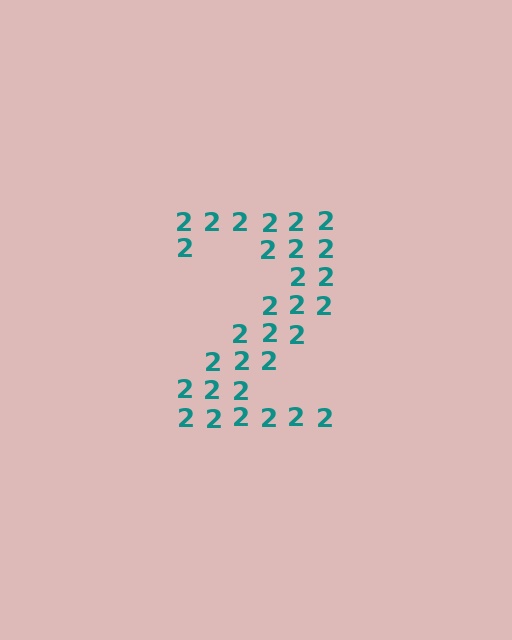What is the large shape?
The large shape is the digit 2.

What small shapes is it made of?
It is made of small digit 2's.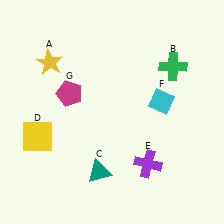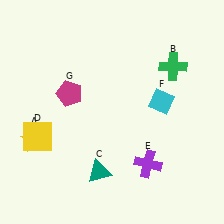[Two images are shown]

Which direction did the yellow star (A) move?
The yellow star (A) moved down.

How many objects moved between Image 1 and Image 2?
1 object moved between the two images.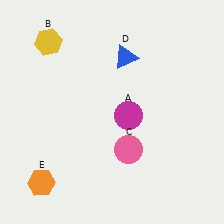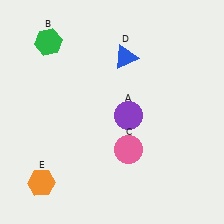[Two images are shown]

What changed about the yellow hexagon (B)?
In Image 1, B is yellow. In Image 2, it changed to green.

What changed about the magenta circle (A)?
In Image 1, A is magenta. In Image 2, it changed to purple.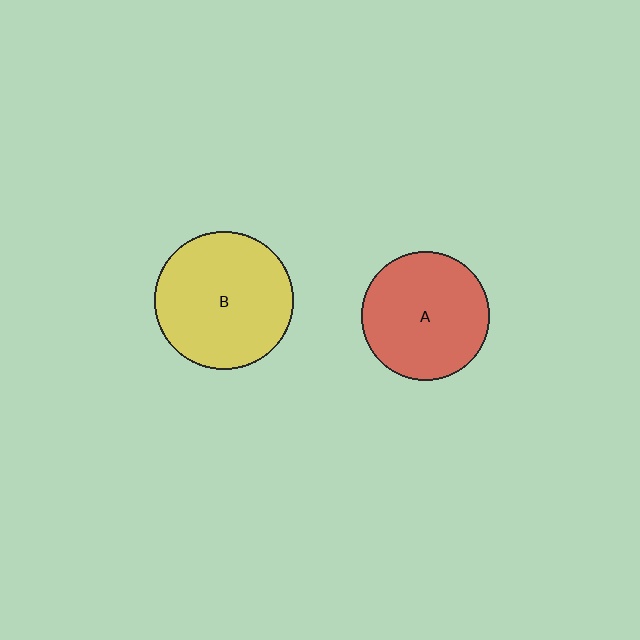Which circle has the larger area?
Circle B (yellow).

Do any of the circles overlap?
No, none of the circles overlap.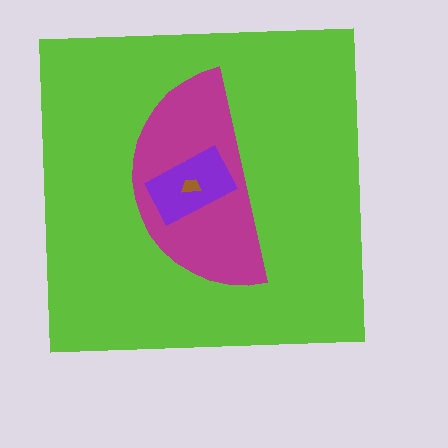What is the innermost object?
The brown trapezoid.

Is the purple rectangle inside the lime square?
Yes.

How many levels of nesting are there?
4.